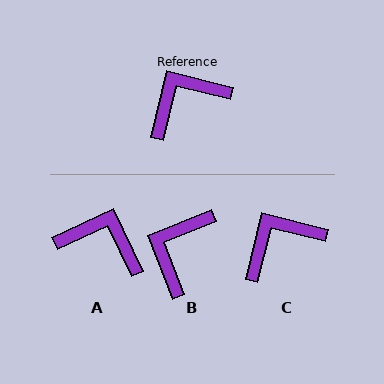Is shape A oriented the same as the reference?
No, it is off by about 51 degrees.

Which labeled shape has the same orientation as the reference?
C.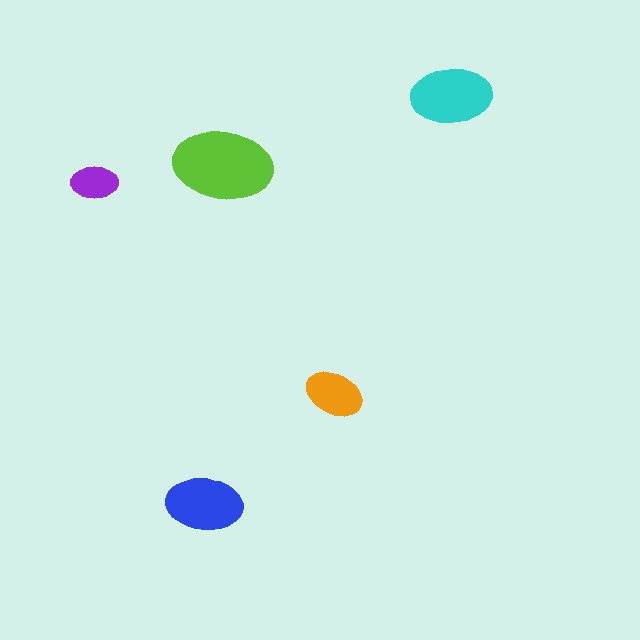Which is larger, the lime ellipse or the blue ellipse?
The lime one.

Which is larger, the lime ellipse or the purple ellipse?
The lime one.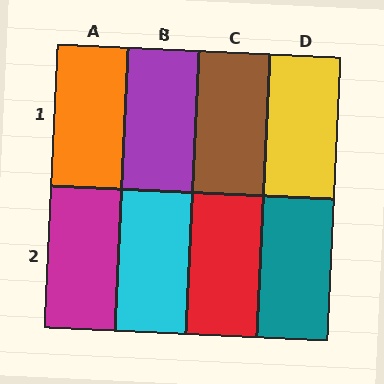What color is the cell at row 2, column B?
Cyan.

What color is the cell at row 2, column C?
Red.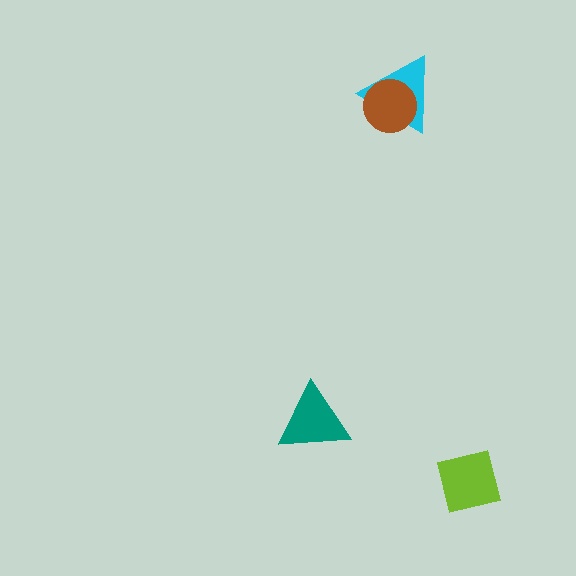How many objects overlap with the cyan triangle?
1 object overlaps with the cyan triangle.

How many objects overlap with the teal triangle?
0 objects overlap with the teal triangle.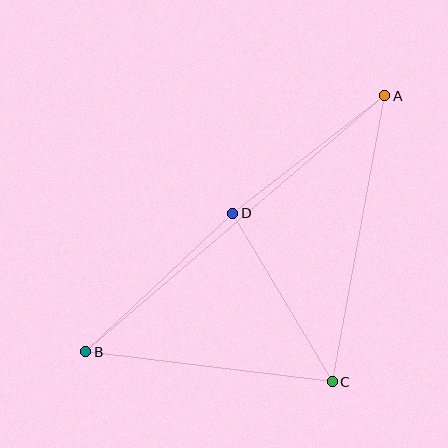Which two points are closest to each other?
Points A and D are closest to each other.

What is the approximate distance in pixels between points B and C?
The distance between B and C is approximately 248 pixels.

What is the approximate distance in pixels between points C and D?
The distance between C and D is approximately 196 pixels.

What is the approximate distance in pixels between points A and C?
The distance between A and C is approximately 291 pixels.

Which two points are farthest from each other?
Points A and B are farthest from each other.